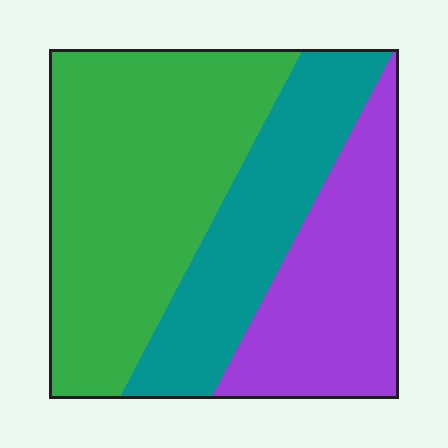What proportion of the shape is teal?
Teal covers 26% of the shape.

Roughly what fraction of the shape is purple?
Purple takes up about one quarter (1/4) of the shape.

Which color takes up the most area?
Green, at roughly 45%.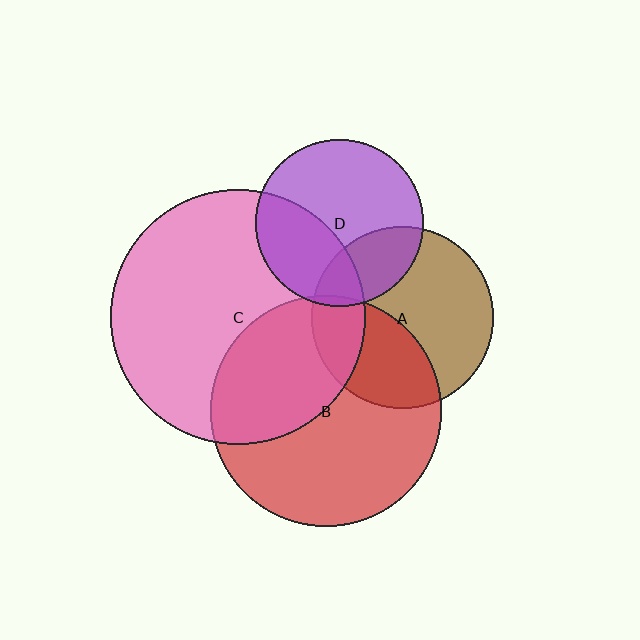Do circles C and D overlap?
Yes.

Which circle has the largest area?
Circle C (pink).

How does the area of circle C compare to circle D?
Approximately 2.3 times.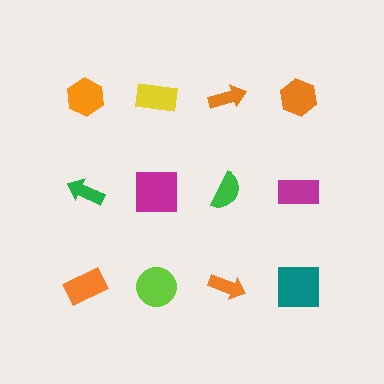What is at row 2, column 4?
A magenta rectangle.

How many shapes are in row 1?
4 shapes.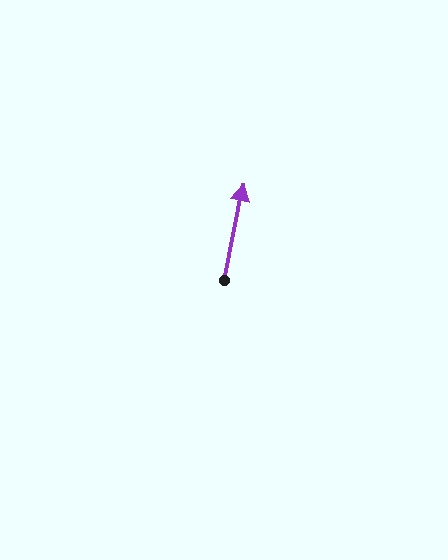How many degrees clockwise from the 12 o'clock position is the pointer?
Approximately 12 degrees.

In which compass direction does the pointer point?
North.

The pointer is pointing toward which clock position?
Roughly 12 o'clock.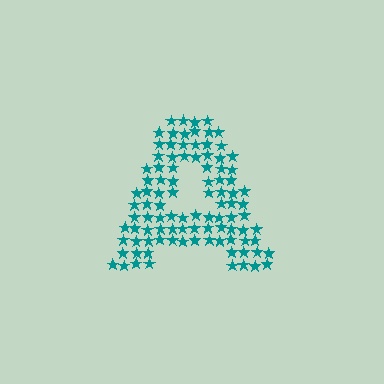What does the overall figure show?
The overall figure shows the letter A.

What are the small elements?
The small elements are stars.